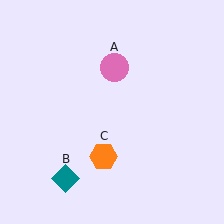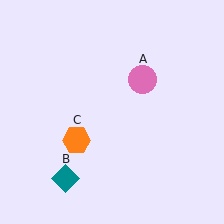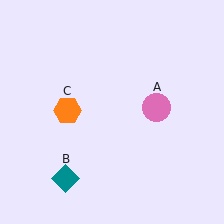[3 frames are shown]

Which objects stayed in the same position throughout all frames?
Teal diamond (object B) remained stationary.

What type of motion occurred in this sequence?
The pink circle (object A), orange hexagon (object C) rotated clockwise around the center of the scene.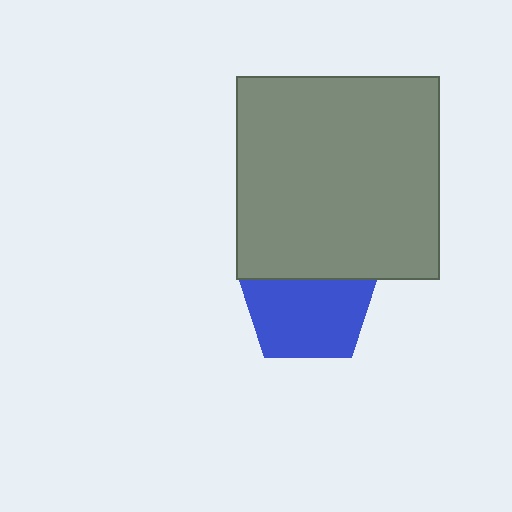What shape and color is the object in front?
The object in front is a gray square.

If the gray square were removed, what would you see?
You would see the complete blue pentagon.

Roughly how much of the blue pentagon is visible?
Most of it is visible (roughly 67%).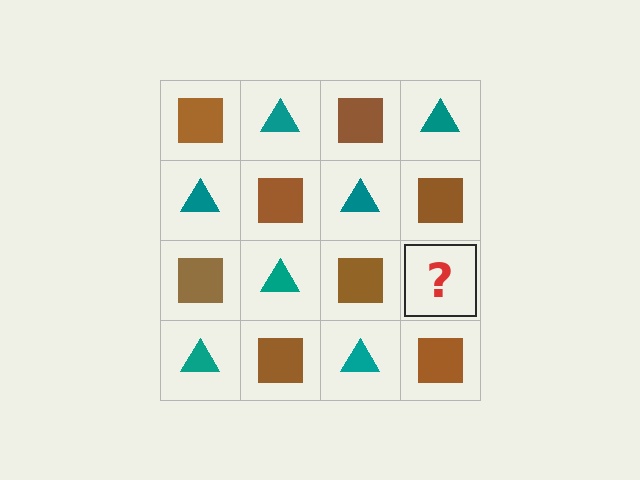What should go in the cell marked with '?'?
The missing cell should contain a teal triangle.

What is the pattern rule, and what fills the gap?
The rule is that it alternates brown square and teal triangle in a checkerboard pattern. The gap should be filled with a teal triangle.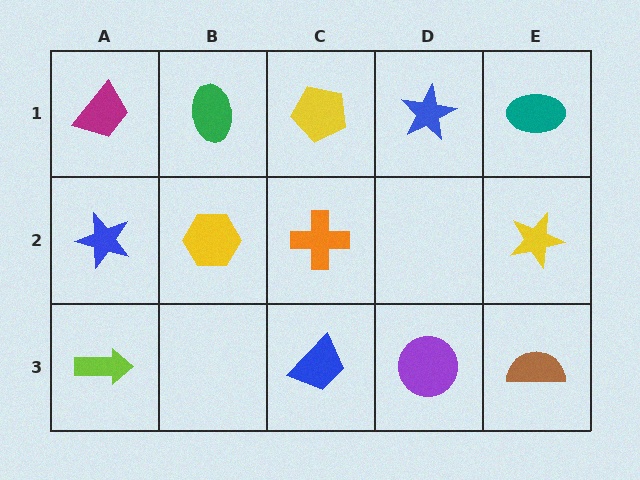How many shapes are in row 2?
4 shapes.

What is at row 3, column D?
A purple circle.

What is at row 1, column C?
A yellow pentagon.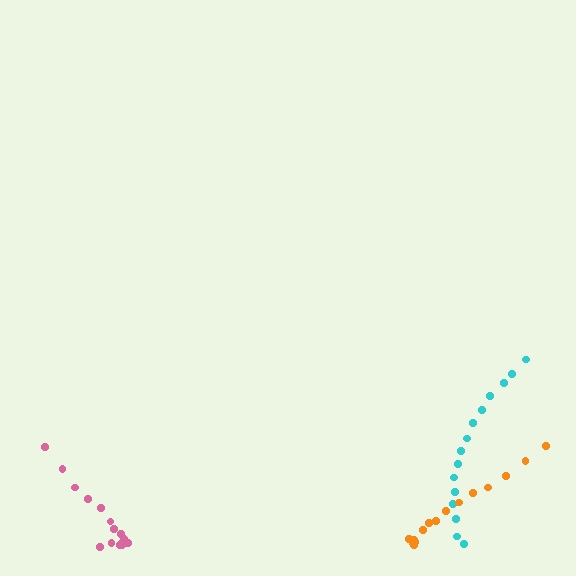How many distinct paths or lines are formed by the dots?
There are 3 distinct paths.